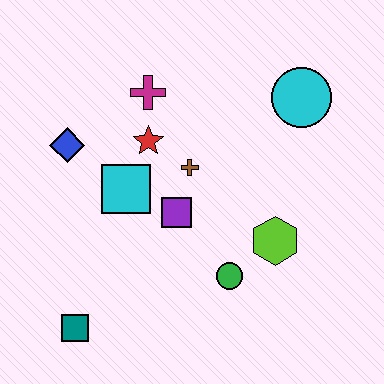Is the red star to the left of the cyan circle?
Yes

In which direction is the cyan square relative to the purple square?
The cyan square is to the left of the purple square.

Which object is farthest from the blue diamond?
The cyan circle is farthest from the blue diamond.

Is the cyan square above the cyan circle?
No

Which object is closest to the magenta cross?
The red star is closest to the magenta cross.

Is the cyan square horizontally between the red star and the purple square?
No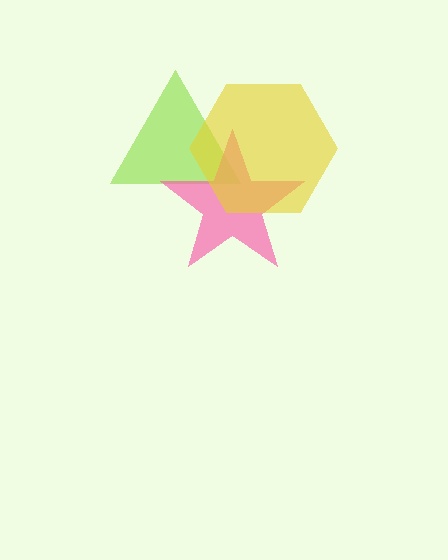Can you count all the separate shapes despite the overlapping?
Yes, there are 3 separate shapes.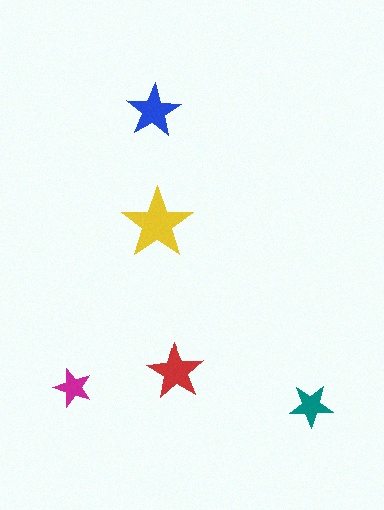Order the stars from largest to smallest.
the yellow one, the red one, the blue one, the teal one, the magenta one.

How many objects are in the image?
There are 5 objects in the image.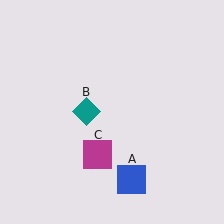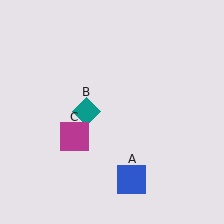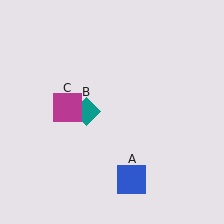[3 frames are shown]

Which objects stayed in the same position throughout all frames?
Blue square (object A) and teal diamond (object B) remained stationary.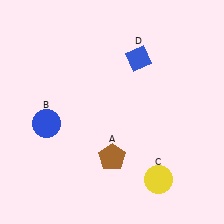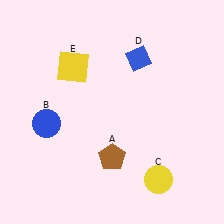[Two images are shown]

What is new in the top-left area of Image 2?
A yellow square (E) was added in the top-left area of Image 2.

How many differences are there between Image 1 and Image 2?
There is 1 difference between the two images.